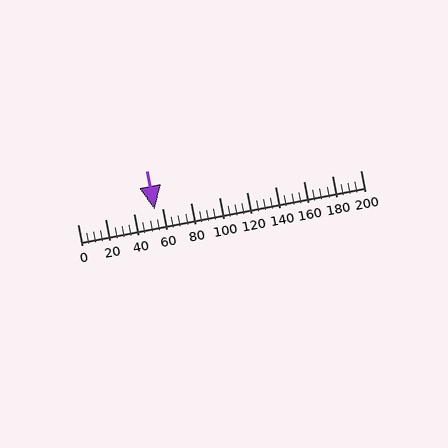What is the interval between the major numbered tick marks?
The major tick marks are spaced 20 units apart.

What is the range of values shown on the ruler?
The ruler shows values from 0 to 200.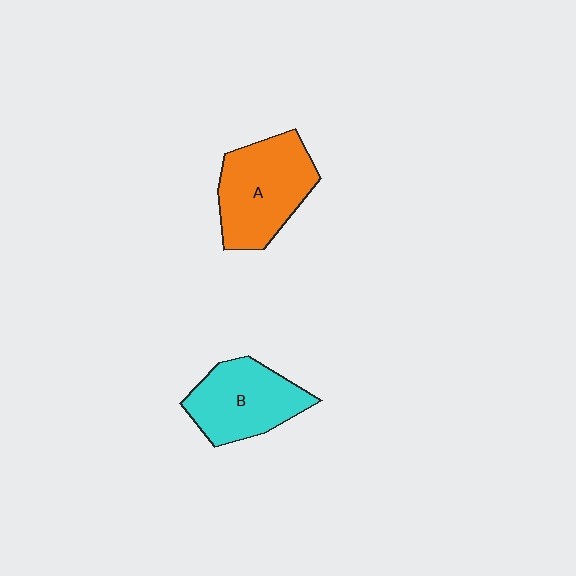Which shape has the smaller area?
Shape B (cyan).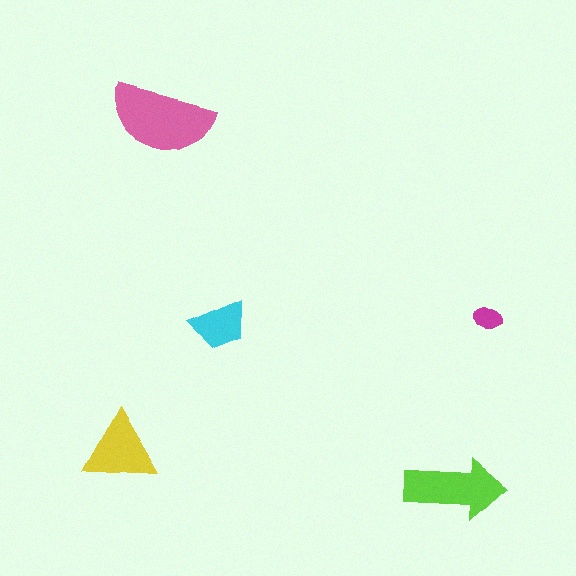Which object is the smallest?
The magenta ellipse.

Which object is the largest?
The pink semicircle.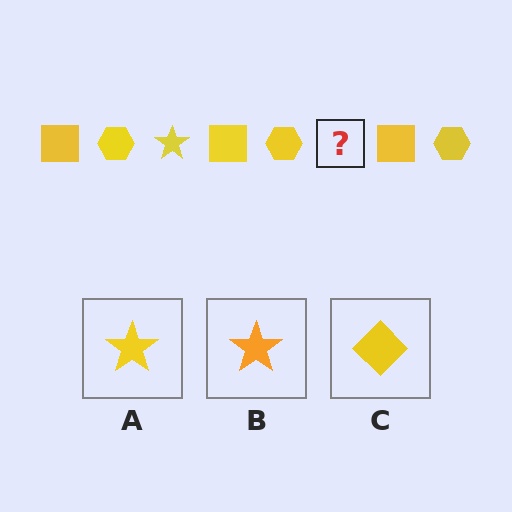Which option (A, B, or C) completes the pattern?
A.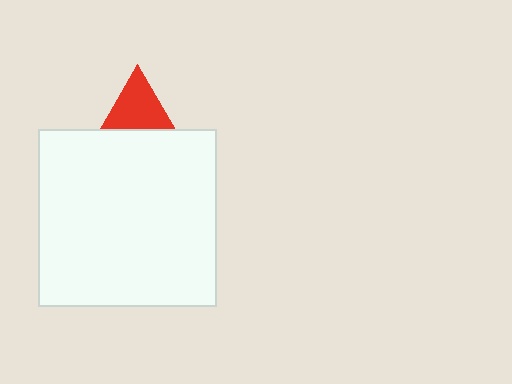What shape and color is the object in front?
The object in front is a white square.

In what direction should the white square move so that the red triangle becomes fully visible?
The white square should move down. That is the shortest direction to clear the overlap and leave the red triangle fully visible.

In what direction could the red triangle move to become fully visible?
The red triangle could move up. That would shift it out from behind the white square entirely.